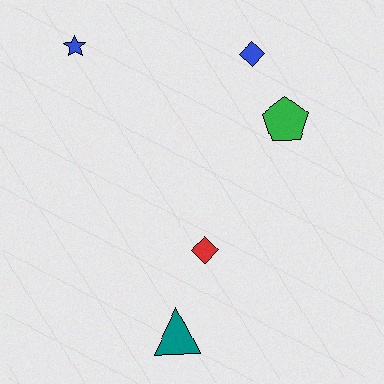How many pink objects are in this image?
There are no pink objects.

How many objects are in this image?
There are 5 objects.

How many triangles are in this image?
There is 1 triangle.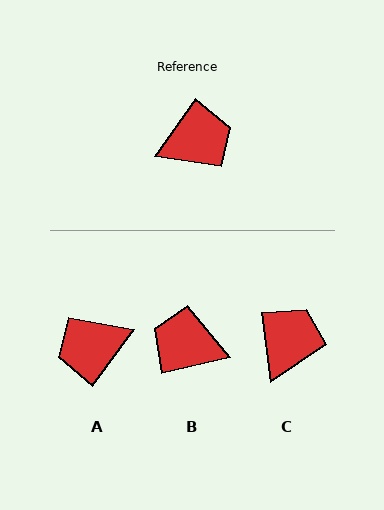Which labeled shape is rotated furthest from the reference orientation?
A, about 179 degrees away.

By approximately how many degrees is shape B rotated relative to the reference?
Approximately 138 degrees counter-clockwise.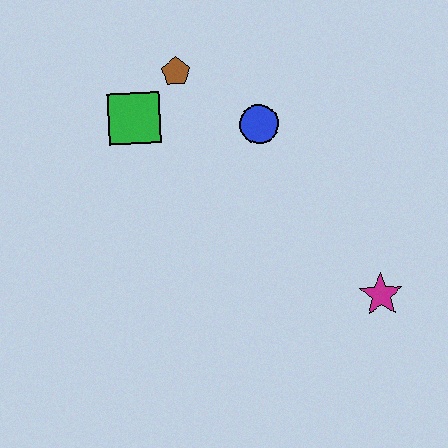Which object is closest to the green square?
The brown pentagon is closest to the green square.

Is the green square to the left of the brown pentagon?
Yes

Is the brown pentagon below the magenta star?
No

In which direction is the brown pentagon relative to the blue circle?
The brown pentagon is to the left of the blue circle.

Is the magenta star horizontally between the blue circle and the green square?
No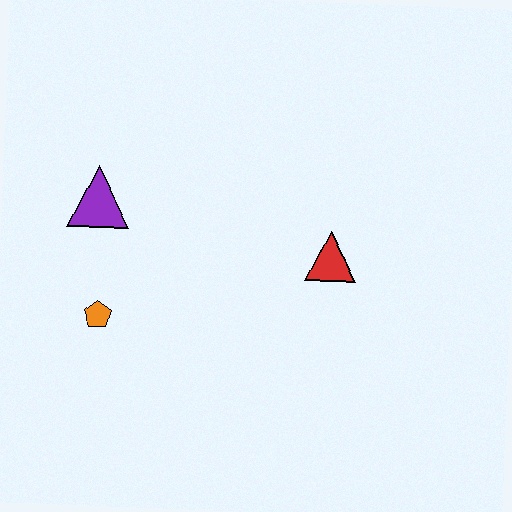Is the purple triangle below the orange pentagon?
No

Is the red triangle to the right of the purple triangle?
Yes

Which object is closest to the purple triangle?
The orange pentagon is closest to the purple triangle.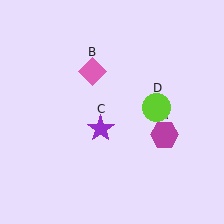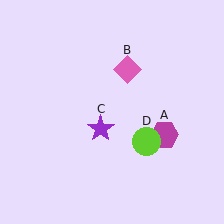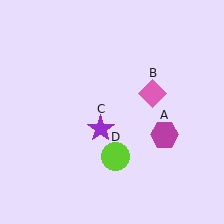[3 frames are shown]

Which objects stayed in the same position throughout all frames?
Magenta hexagon (object A) and purple star (object C) remained stationary.